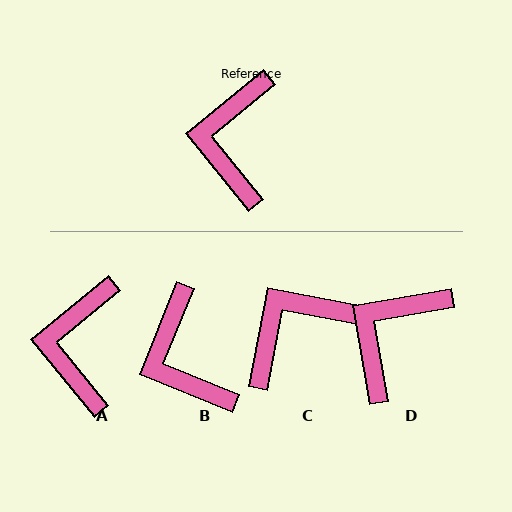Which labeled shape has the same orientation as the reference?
A.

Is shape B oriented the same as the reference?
No, it is off by about 29 degrees.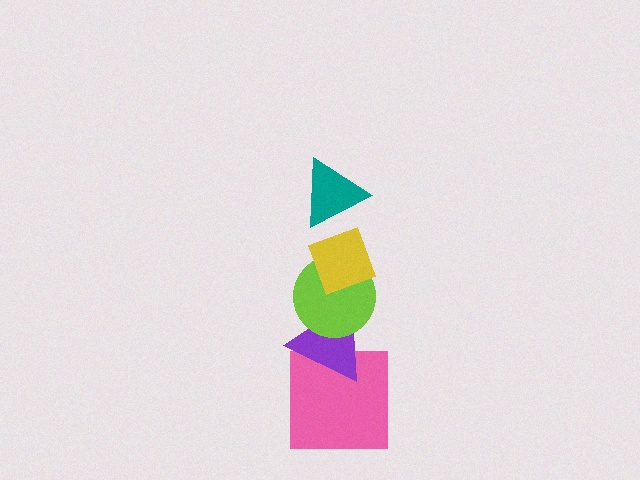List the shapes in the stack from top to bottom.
From top to bottom: the teal triangle, the yellow diamond, the lime circle, the purple triangle, the pink square.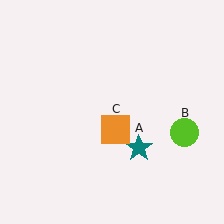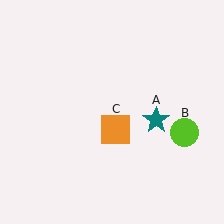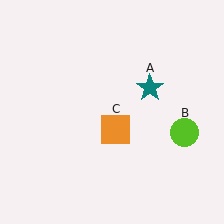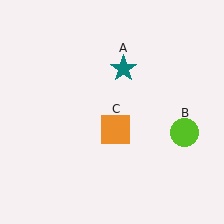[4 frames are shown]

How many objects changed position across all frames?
1 object changed position: teal star (object A).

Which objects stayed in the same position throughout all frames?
Lime circle (object B) and orange square (object C) remained stationary.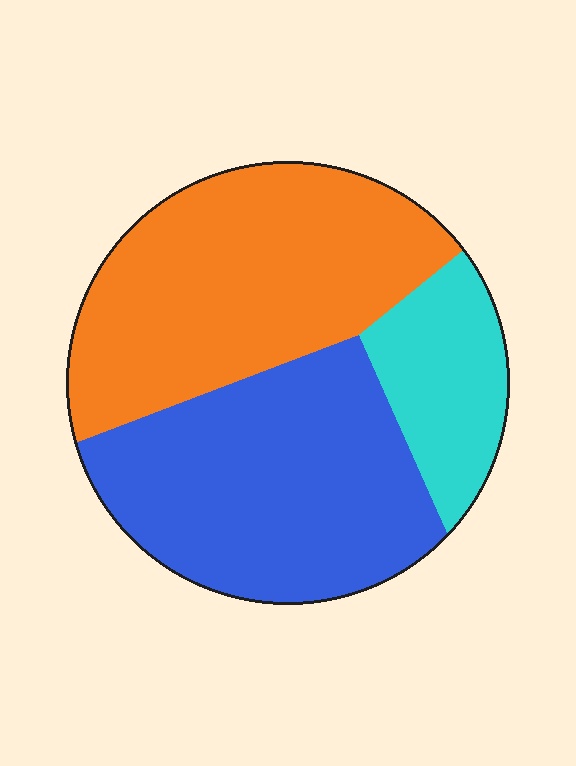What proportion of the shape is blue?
Blue covers 41% of the shape.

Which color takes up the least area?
Cyan, at roughly 15%.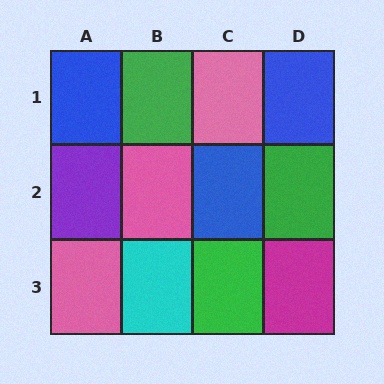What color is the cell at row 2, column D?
Green.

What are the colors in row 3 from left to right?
Pink, cyan, green, magenta.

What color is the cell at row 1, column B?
Green.